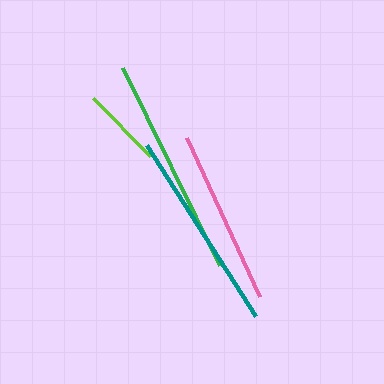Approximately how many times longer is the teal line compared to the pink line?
The teal line is approximately 1.2 times the length of the pink line.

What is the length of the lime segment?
The lime segment is approximately 81 pixels long.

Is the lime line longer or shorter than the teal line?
The teal line is longer than the lime line.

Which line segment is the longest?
The green line is the longest at approximately 221 pixels.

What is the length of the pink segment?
The pink segment is approximately 175 pixels long.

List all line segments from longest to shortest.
From longest to shortest: green, teal, pink, lime.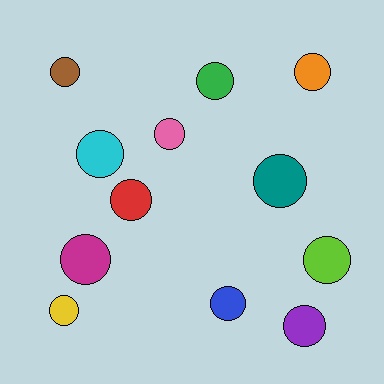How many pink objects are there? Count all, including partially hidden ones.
There is 1 pink object.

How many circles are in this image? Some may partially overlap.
There are 12 circles.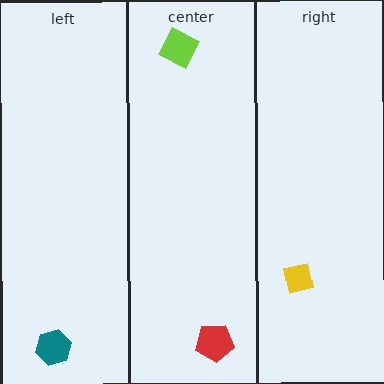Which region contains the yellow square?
The right region.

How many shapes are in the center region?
2.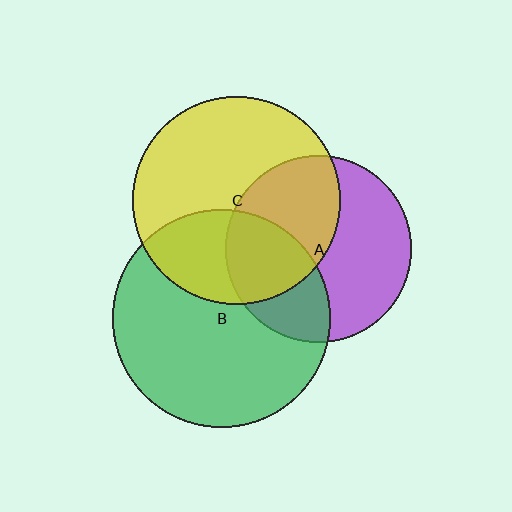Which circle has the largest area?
Circle B (green).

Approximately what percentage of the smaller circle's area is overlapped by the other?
Approximately 45%.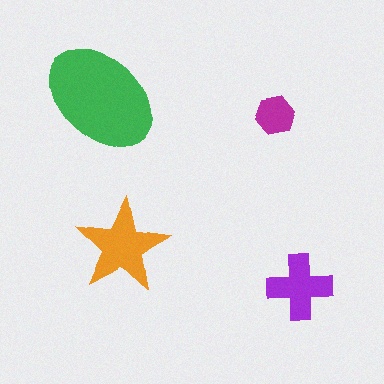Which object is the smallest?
The magenta hexagon.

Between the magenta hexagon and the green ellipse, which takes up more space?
The green ellipse.